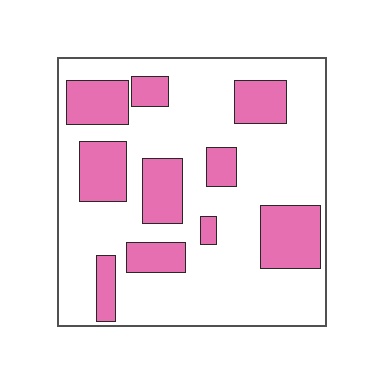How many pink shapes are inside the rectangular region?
10.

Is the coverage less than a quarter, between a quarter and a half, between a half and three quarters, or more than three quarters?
Between a quarter and a half.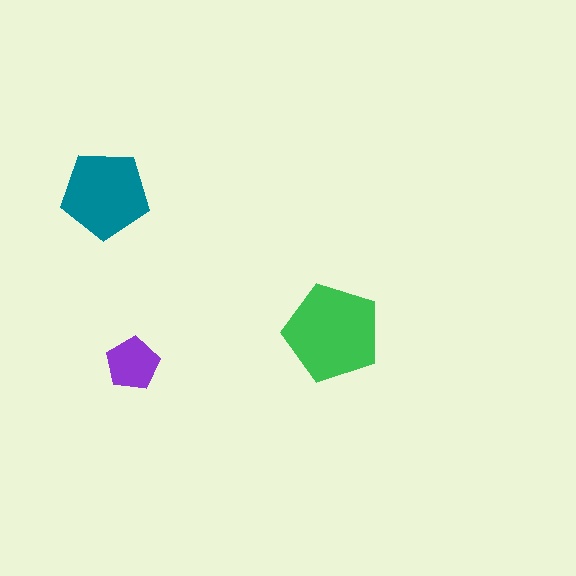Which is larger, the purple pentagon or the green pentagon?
The green one.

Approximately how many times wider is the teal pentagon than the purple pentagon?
About 1.5 times wider.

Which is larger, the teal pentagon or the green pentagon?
The green one.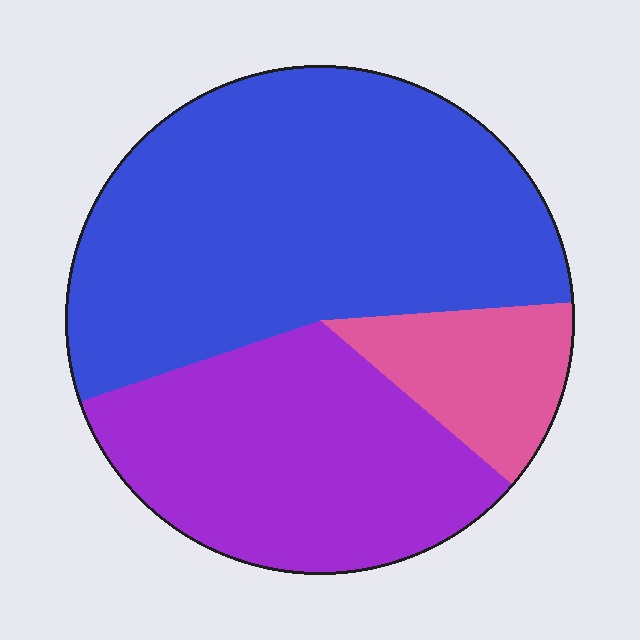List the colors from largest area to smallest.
From largest to smallest: blue, purple, pink.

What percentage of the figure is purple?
Purple covers around 35% of the figure.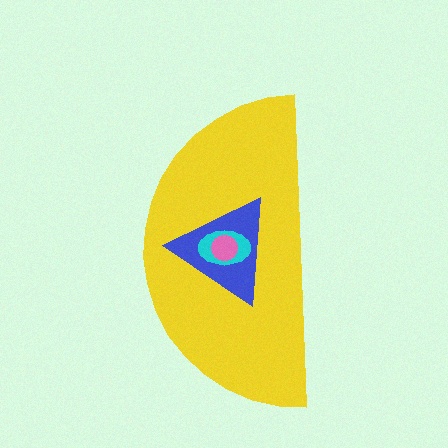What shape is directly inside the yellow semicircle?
The blue triangle.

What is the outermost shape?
The yellow semicircle.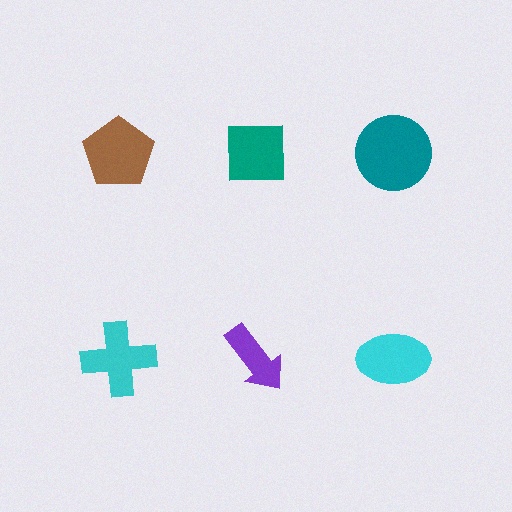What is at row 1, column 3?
A teal circle.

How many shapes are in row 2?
3 shapes.